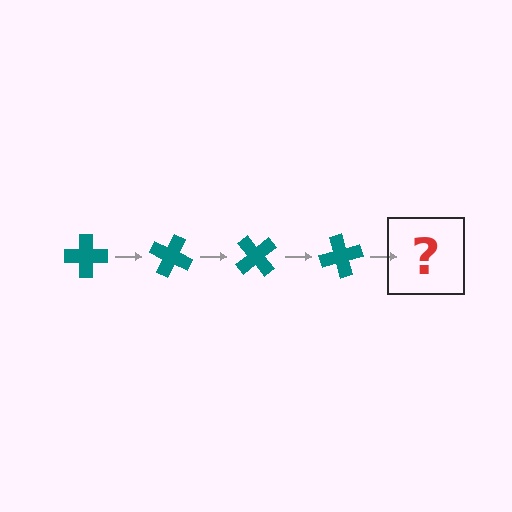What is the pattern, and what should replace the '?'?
The pattern is that the cross rotates 25 degrees each step. The '?' should be a teal cross rotated 100 degrees.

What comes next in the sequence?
The next element should be a teal cross rotated 100 degrees.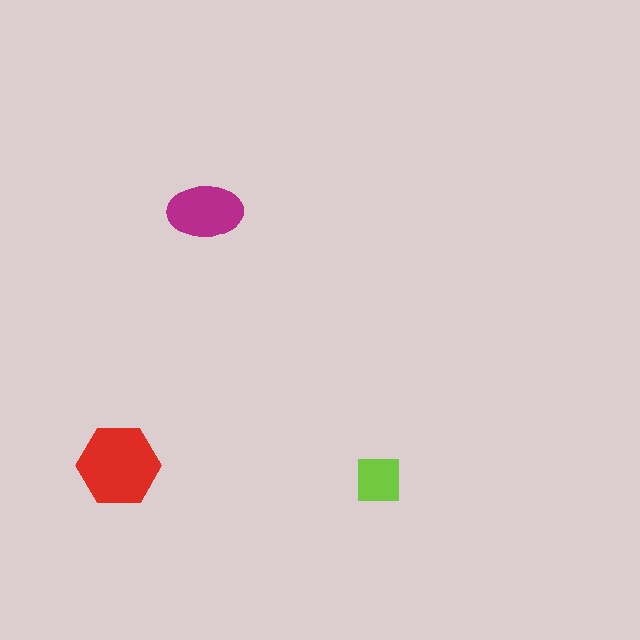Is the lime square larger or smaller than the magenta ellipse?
Smaller.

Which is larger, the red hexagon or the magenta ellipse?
The red hexagon.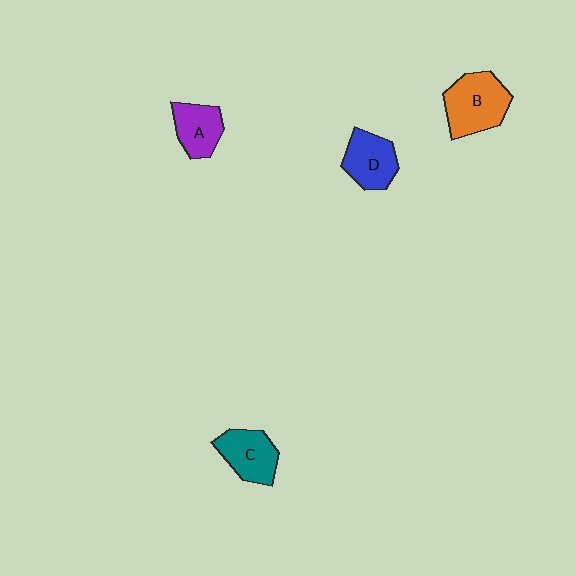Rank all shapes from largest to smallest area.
From largest to smallest: B (orange), C (teal), D (blue), A (purple).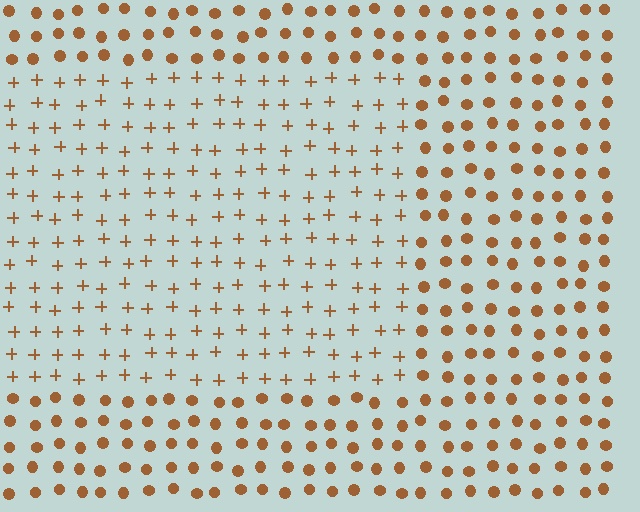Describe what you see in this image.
The image is filled with small brown elements arranged in a uniform grid. A rectangle-shaped region contains plus signs, while the surrounding area contains circles. The boundary is defined purely by the change in element shape.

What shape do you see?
I see a rectangle.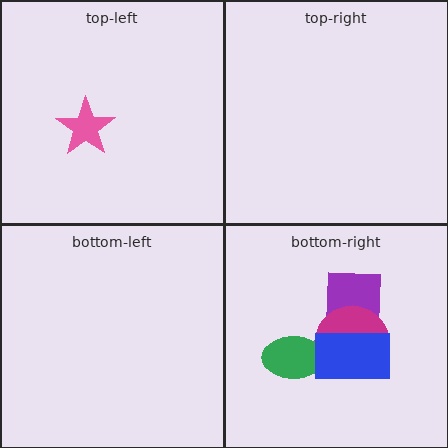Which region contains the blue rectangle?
The bottom-right region.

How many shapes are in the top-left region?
1.